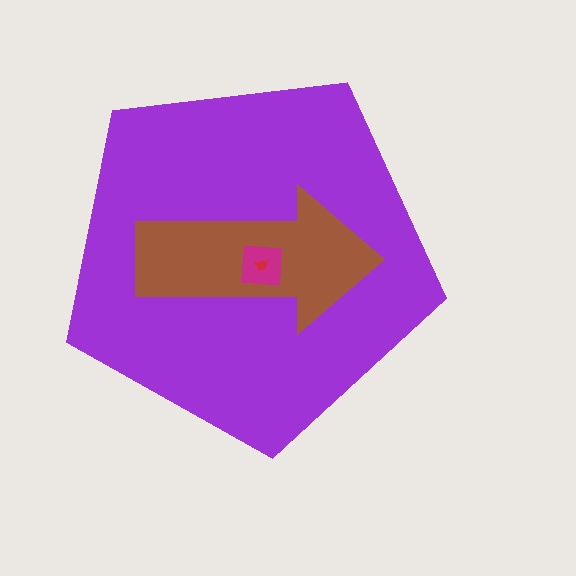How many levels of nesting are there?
4.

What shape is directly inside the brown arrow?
The magenta square.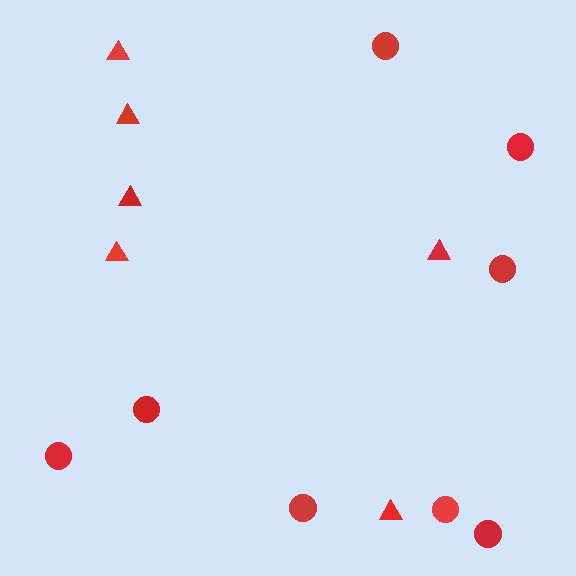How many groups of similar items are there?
There are 2 groups: one group of triangles (6) and one group of circles (8).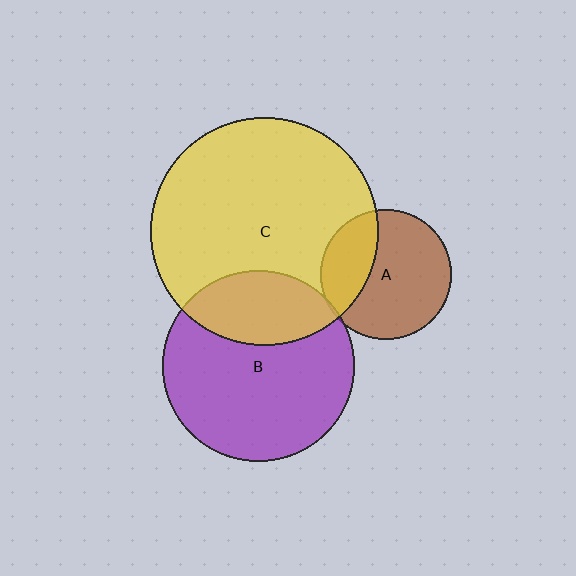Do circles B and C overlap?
Yes.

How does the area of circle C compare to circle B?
Approximately 1.4 times.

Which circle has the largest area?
Circle C (yellow).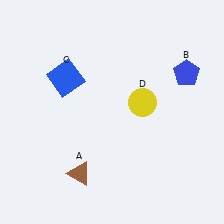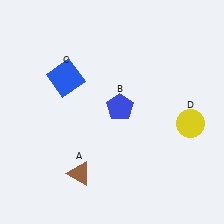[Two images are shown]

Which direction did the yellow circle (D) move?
The yellow circle (D) moved right.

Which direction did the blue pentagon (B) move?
The blue pentagon (B) moved left.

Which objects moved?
The objects that moved are: the blue pentagon (B), the yellow circle (D).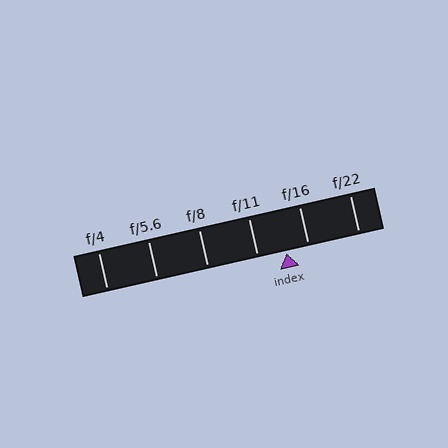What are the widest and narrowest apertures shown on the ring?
The widest aperture shown is f/4 and the narrowest is f/22.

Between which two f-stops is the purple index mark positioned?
The index mark is between f/11 and f/16.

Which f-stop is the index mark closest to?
The index mark is closest to f/16.